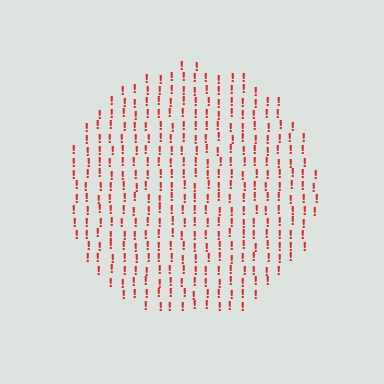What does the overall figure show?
The overall figure shows a circle.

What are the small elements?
The small elements are exclamation marks.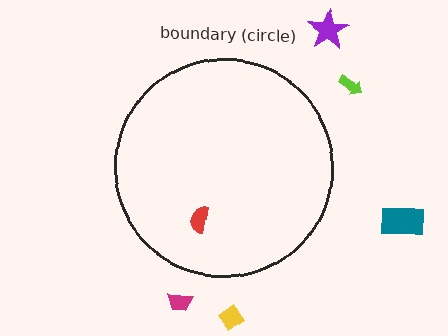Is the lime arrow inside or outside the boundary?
Outside.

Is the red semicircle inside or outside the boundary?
Inside.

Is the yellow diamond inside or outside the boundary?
Outside.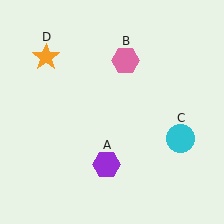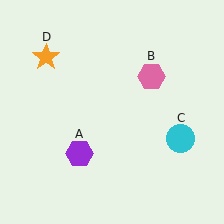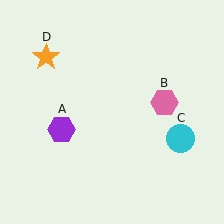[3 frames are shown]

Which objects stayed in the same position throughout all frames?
Cyan circle (object C) and orange star (object D) remained stationary.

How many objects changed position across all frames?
2 objects changed position: purple hexagon (object A), pink hexagon (object B).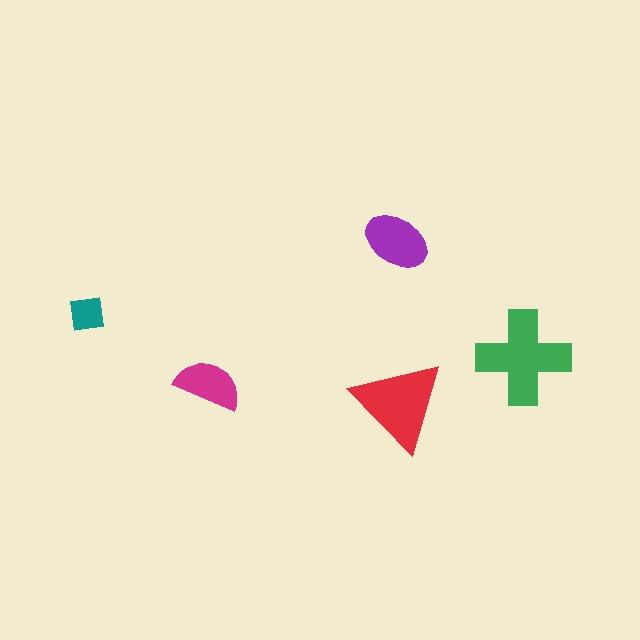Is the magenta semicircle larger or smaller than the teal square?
Larger.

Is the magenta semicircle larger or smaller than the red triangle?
Smaller.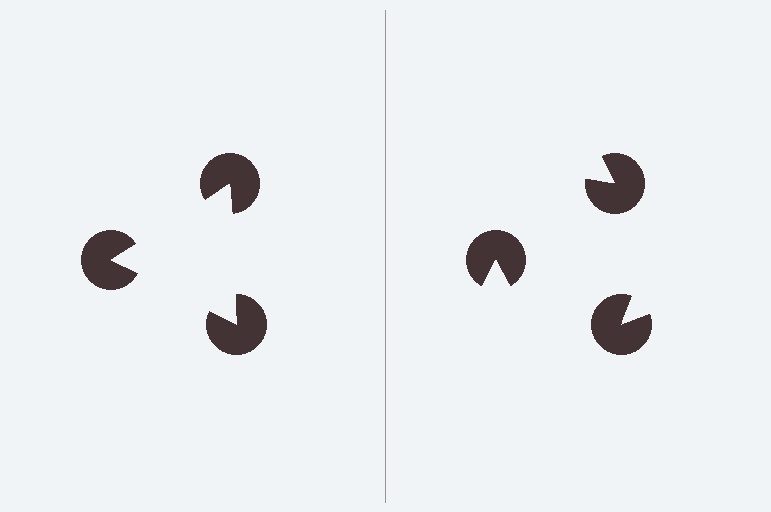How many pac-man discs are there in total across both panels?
6 — 3 on each side.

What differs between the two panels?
The pac-man discs are positioned identically on both sides; only the wedge orientations differ. On the left they align to a triangle; on the right they are misaligned.